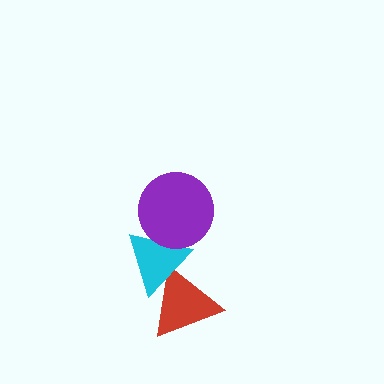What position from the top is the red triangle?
The red triangle is 3rd from the top.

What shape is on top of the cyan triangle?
The purple circle is on top of the cyan triangle.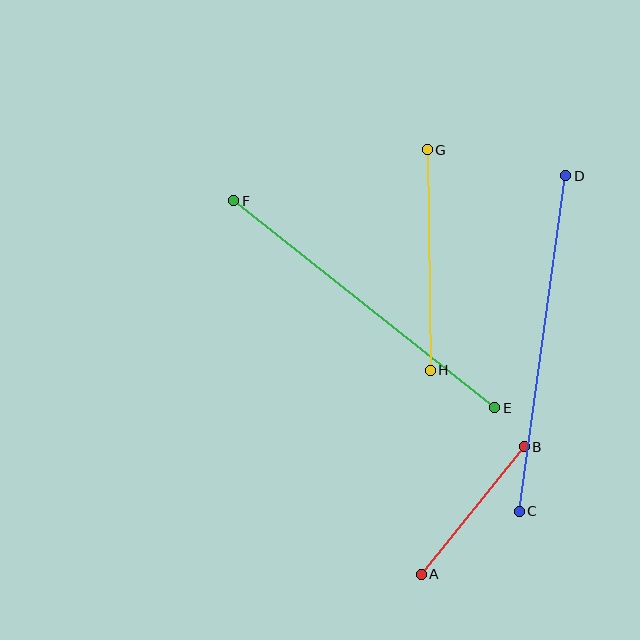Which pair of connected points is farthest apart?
Points C and D are farthest apart.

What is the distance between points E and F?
The distance is approximately 333 pixels.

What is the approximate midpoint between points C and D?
The midpoint is at approximately (542, 343) pixels.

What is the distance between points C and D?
The distance is approximately 339 pixels.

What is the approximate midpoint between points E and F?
The midpoint is at approximately (364, 304) pixels.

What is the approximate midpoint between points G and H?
The midpoint is at approximately (429, 260) pixels.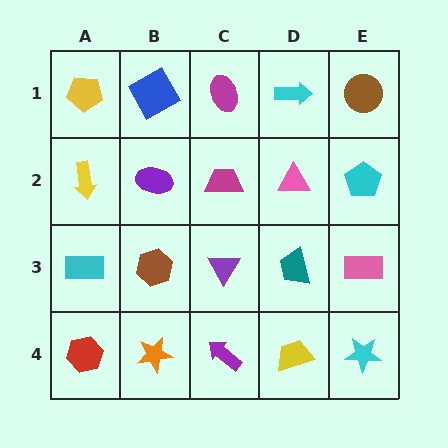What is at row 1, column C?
A magenta ellipse.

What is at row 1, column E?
A brown circle.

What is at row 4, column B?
An orange star.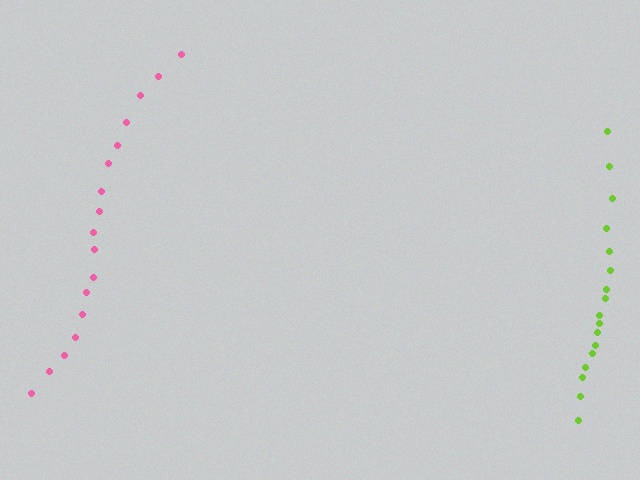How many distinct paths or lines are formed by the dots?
There are 2 distinct paths.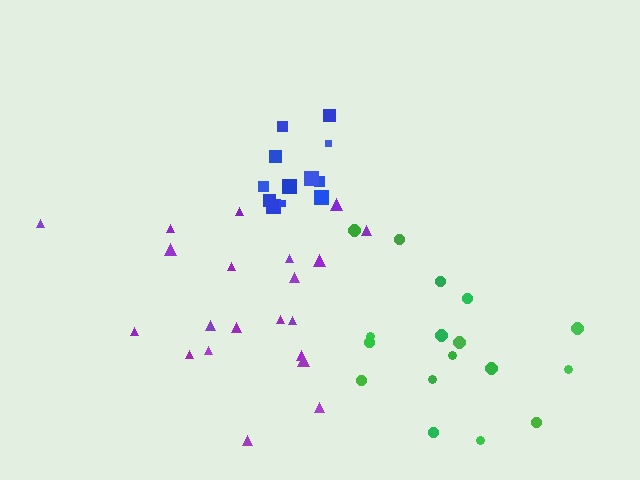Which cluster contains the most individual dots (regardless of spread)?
Purple (21).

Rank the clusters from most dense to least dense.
blue, purple, green.